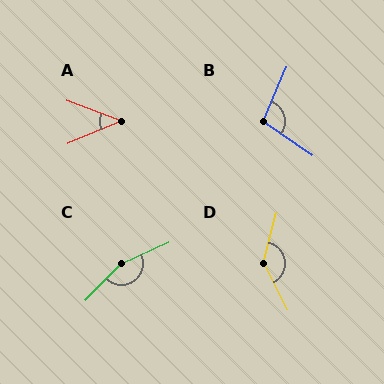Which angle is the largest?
C, at approximately 159 degrees.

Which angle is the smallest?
A, at approximately 43 degrees.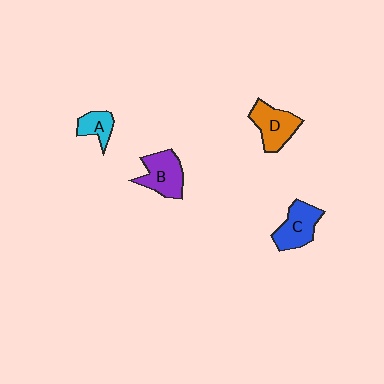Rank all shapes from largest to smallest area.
From largest to smallest: B (purple), D (orange), C (blue), A (cyan).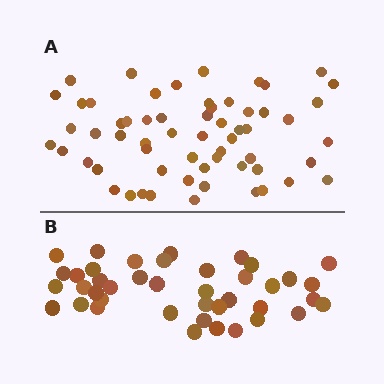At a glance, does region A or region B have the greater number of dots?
Region A (the top region) has more dots.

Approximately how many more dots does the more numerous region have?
Region A has approximately 20 more dots than region B.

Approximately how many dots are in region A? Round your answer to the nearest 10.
About 60 dots.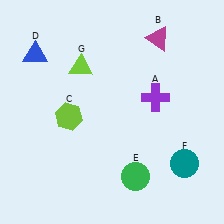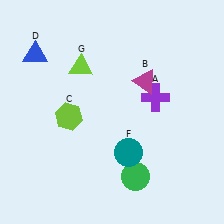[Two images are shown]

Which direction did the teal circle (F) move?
The teal circle (F) moved left.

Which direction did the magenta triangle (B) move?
The magenta triangle (B) moved down.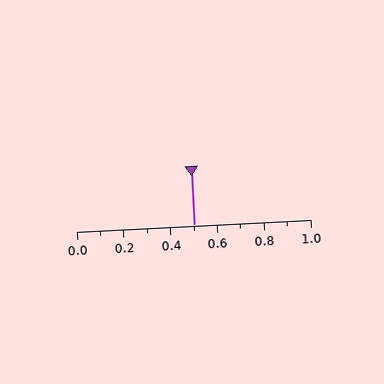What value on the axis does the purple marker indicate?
The marker indicates approximately 0.5.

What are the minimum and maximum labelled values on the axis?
The axis runs from 0.0 to 1.0.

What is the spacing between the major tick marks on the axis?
The major ticks are spaced 0.2 apart.